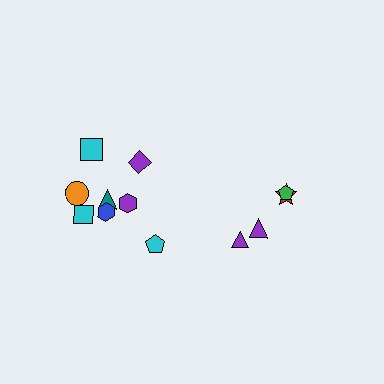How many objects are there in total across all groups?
There are 12 objects.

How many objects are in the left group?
There are 8 objects.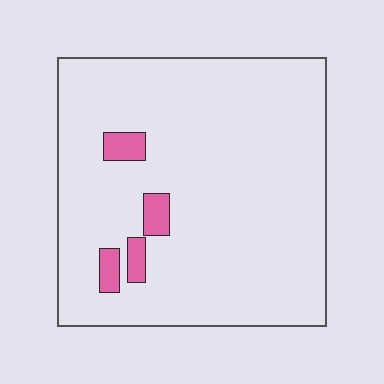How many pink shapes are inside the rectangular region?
4.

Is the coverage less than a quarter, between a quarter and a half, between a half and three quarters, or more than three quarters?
Less than a quarter.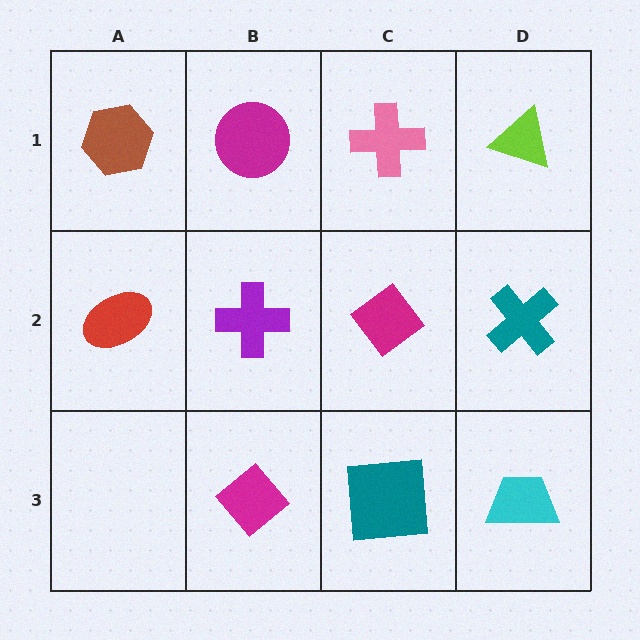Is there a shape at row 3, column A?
No, that cell is empty.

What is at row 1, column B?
A magenta circle.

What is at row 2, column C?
A magenta diamond.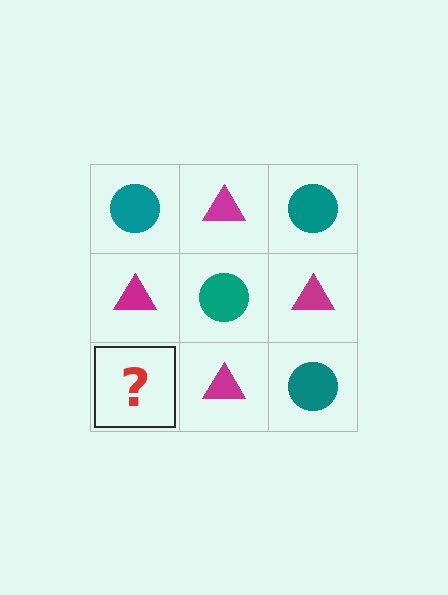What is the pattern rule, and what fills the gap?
The rule is that it alternates teal circle and magenta triangle in a checkerboard pattern. The gap should be filled with a teal circle.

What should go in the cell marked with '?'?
The missing cell should contain a teal circle.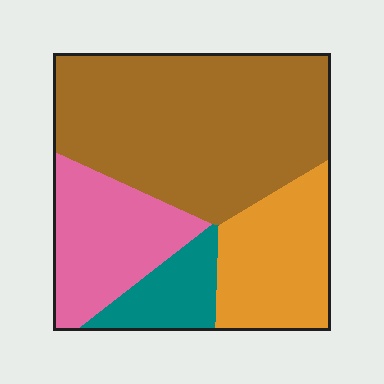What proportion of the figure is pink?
Pink takes up about one fifth (1/5) of the figure.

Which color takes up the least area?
Teal, at roughly 10%.